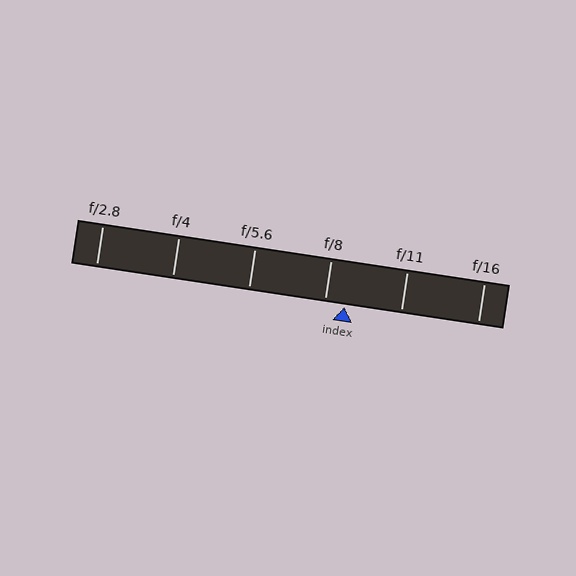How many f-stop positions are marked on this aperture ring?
There are 6 f-stop positions marked.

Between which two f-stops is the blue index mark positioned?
The index mark is between f/8 and f/11.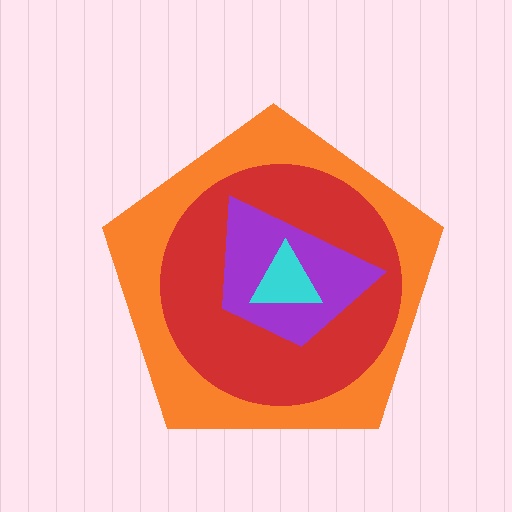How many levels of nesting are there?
4.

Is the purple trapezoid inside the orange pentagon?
Yes.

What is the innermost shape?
The cyan triangle.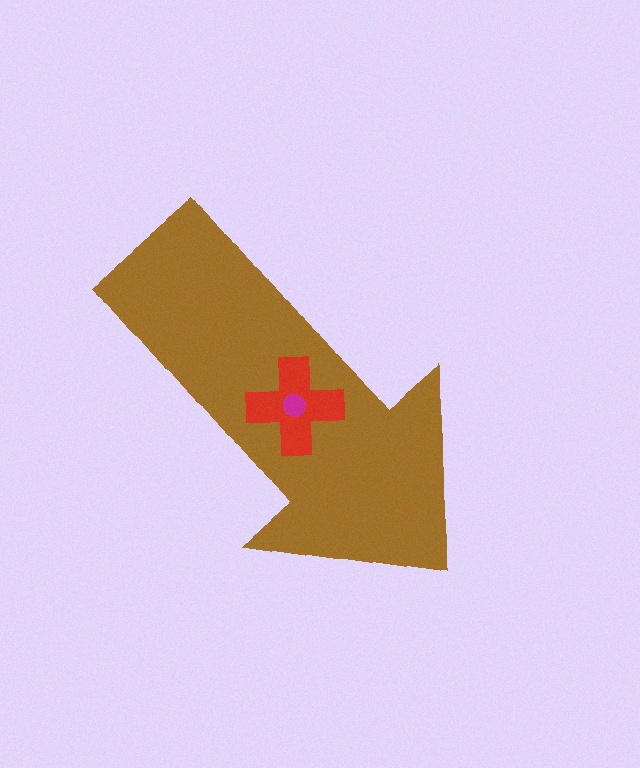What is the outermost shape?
The brown arrow.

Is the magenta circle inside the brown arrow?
Yes.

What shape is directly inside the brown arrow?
The red cross.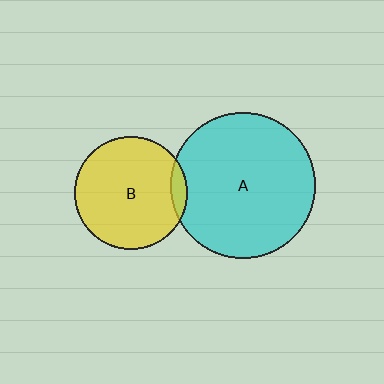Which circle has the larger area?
Circle A (cyan).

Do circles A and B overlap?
Yes.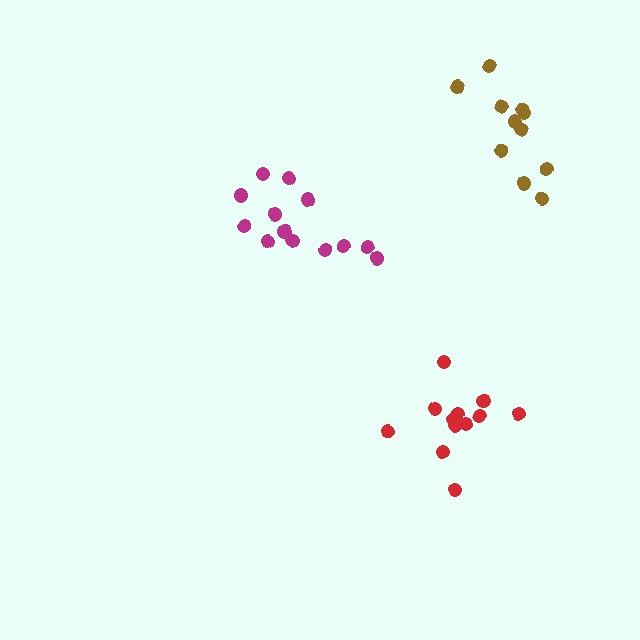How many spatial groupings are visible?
There are 3 spatial groupings.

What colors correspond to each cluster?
The clusters are colored: magenta, red, brown.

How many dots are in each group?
Group 1: 13 dots, Group 2: 12 dots, Group 3: 11 dots (36 total).